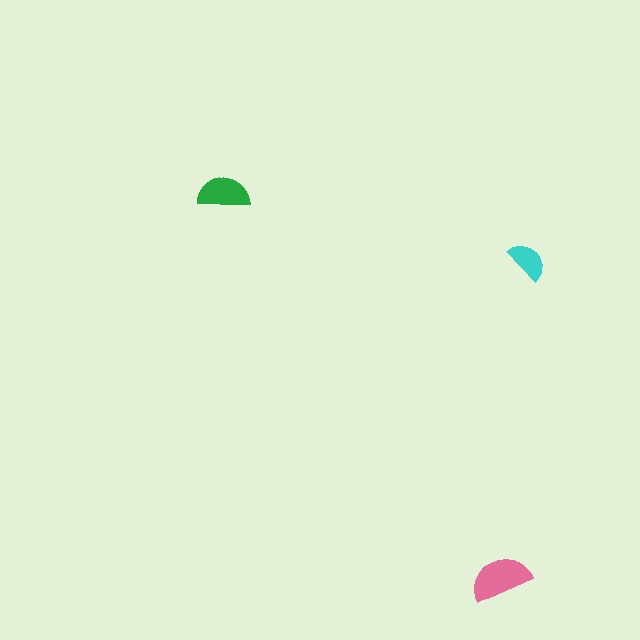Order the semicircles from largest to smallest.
the pink one, the green one, the cyan one.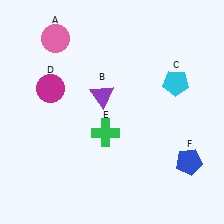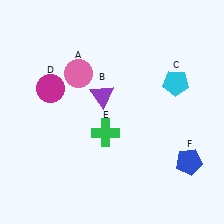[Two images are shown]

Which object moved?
The pink circle (A) moved down.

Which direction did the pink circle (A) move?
The pink circle (A) moved down.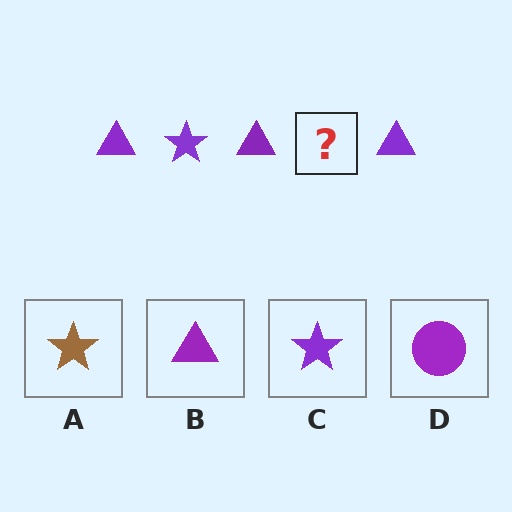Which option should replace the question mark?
Option C.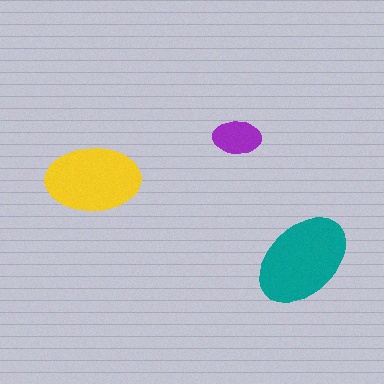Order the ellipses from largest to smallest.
the teal one, the yellow one, the purple one.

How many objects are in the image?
There are 3 objects in the image.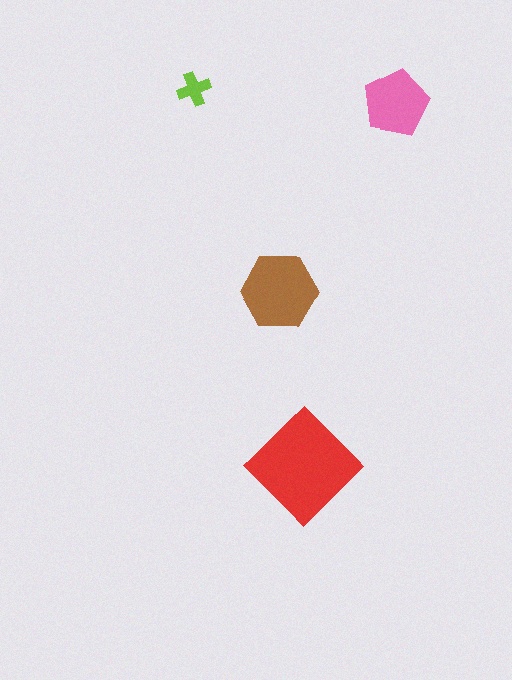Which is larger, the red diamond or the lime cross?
The red diamond.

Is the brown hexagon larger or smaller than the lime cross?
Larger.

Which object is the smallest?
The lime cross.